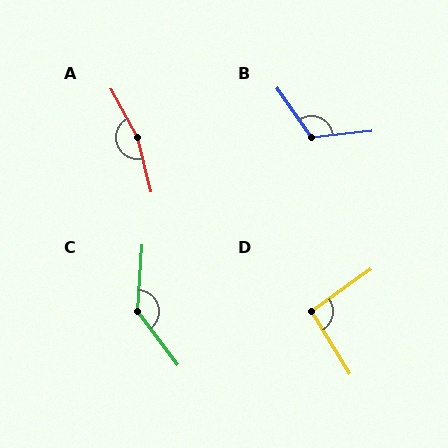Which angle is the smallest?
D, at approximately 94 degrees.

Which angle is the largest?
A, at approximately 165 degrees.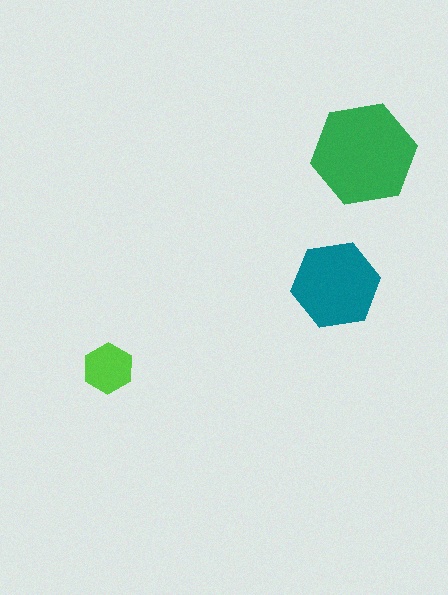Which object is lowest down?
The lime hexagon is bottommost.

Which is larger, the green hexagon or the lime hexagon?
The green one.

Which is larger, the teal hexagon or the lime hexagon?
The teal one.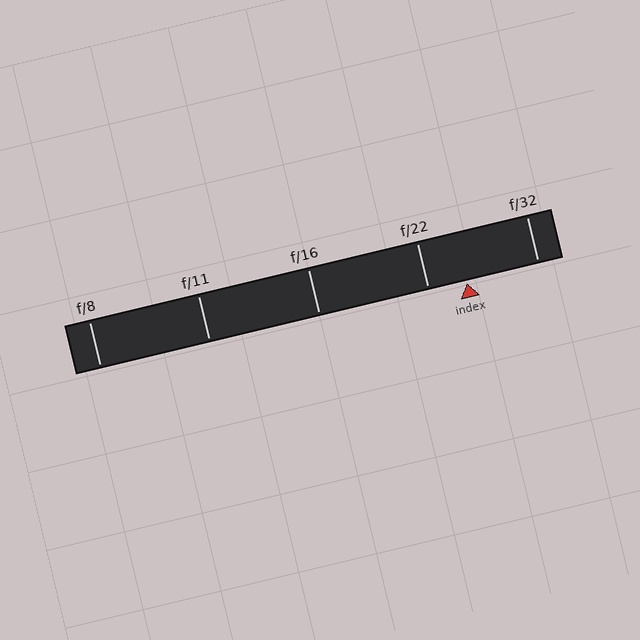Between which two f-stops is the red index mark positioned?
The index mark is between f/22 and f/32.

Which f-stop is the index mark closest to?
The index mark is closest to f/22.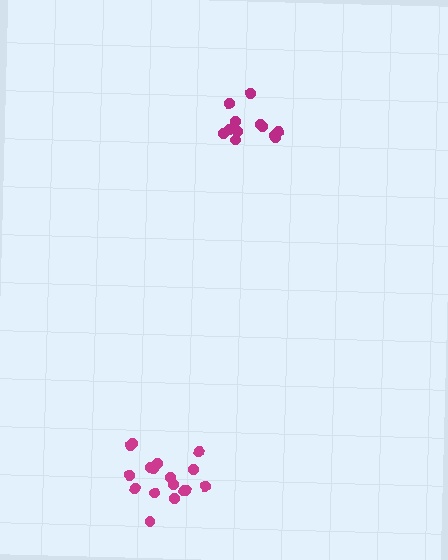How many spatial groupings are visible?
There are 2 spatial groupings.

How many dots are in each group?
Group 1: 12 dots, Group 2: 17 dots (29 total).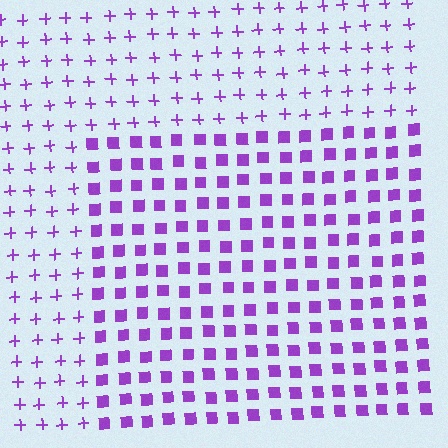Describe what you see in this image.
The image is filled with small purple elements arranged in a uniform grid. A rectangle-shaped region contains squares, while the surrounding area contains plus signs. The boundary is defined purely by the change in element shape.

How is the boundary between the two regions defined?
The boundary is defined by a change in element shape: squares inside vs. plus signs outside. All elements share the same color and spacing.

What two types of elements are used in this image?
The image uses squares inside the rectangle region and plus signs outside it.